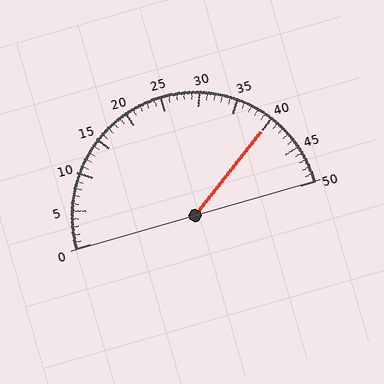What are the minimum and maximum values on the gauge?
The gauge ranges from 0 to 50.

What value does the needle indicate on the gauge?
The needle indicates approximately 40.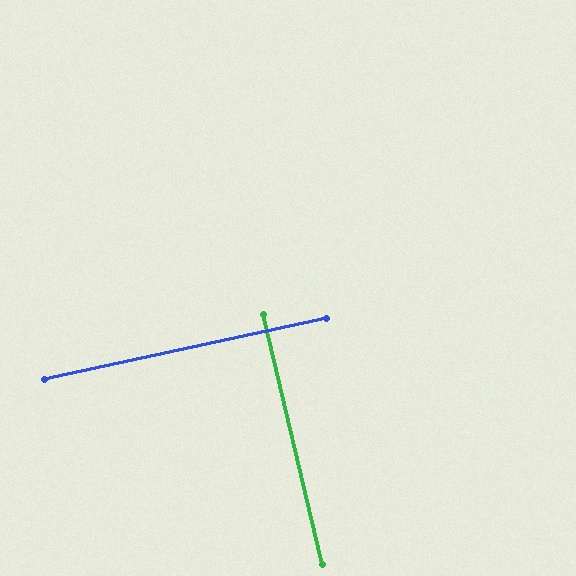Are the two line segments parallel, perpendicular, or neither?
Perpendicular — they meet at approximately 89°.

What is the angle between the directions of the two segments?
Approximately 89 degrees.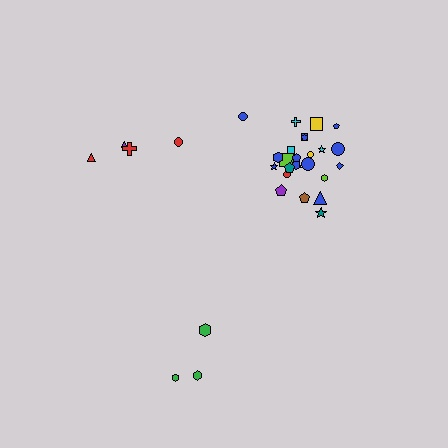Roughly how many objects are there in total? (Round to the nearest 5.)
Roughly 30 objects in total.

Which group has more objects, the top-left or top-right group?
The top-right group.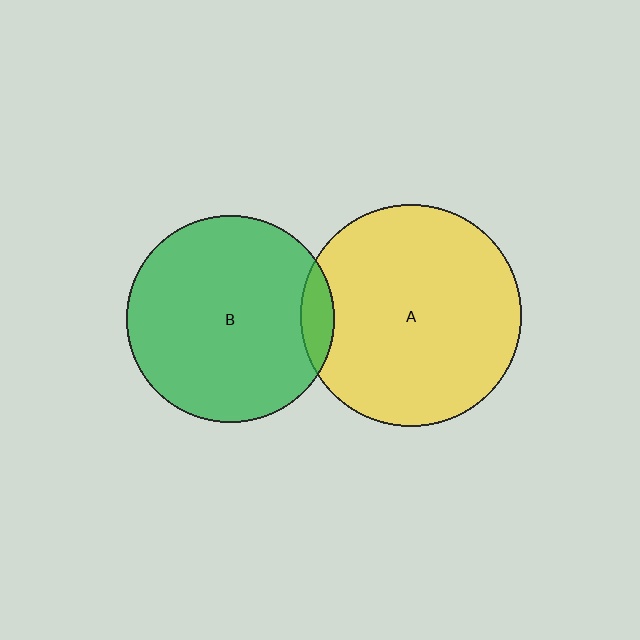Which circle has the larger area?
Circle A (yellow).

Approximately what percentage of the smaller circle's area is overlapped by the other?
Approximately 10%.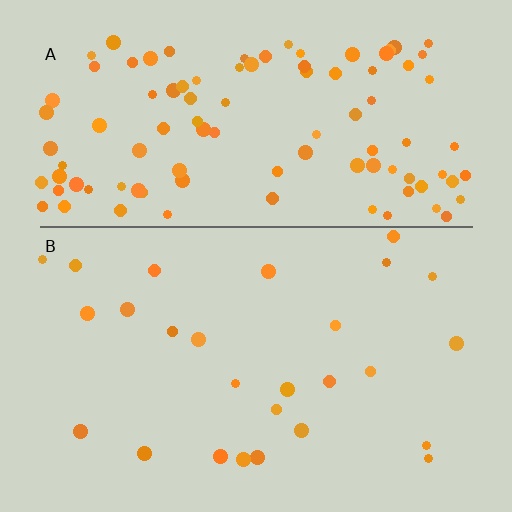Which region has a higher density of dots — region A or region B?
A (the top).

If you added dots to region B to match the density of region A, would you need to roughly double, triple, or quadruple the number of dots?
Approximately quadruple.